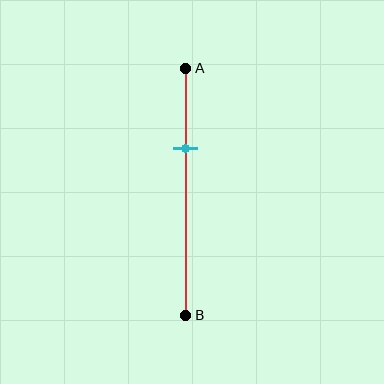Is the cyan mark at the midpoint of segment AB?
No, the mark is at about 30% from A, not at the 50% midpoint.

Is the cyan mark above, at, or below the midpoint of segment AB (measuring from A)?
The cyan mark is above the midpoint of segment AB.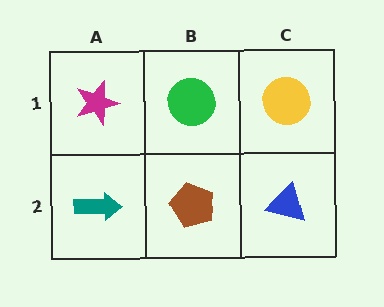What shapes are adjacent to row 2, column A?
A magenta star (row 1, column A), a brown pentagon (row 2, column B).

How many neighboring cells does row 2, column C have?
2.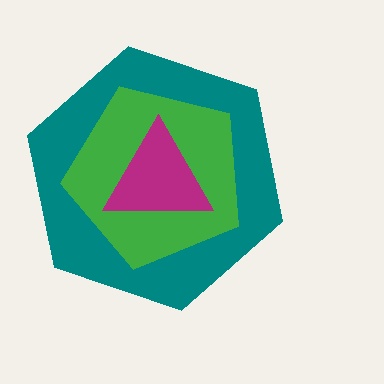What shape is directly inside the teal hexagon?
The green pentagon.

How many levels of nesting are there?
3.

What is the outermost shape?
The teal hexagon.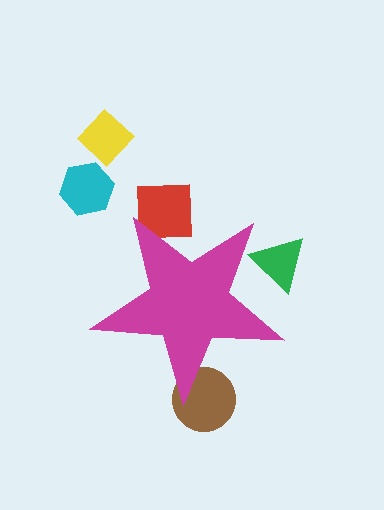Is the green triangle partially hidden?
Yes, the green triangle is partially hidden behind the magenta star.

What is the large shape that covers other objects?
A magenta star.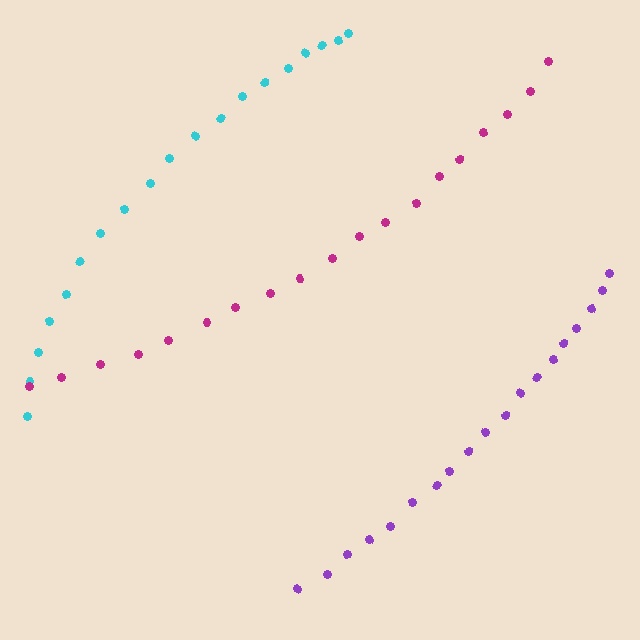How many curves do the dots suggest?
There are 3 distinct paths.